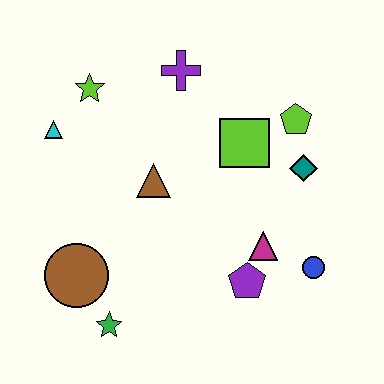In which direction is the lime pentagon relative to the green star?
The lime pentagon is above the green star.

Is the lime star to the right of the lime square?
No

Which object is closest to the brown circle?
The green star is closest to the brown circle.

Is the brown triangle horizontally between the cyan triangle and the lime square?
Yes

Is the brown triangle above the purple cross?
No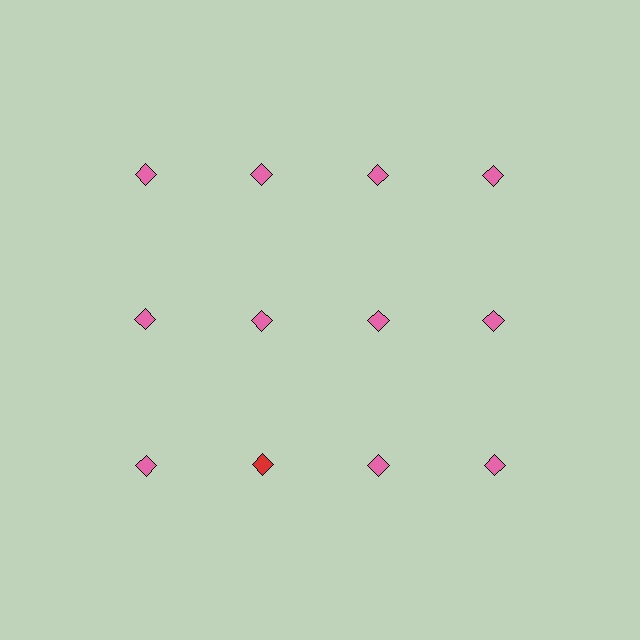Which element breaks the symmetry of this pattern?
The red diamond in the third row, second from left column breaks the symmetry. All other shapes are pink diamonds.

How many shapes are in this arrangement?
There are 12 shapes arranged in a grid pattern.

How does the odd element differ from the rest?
It has a different color: red instead of pink.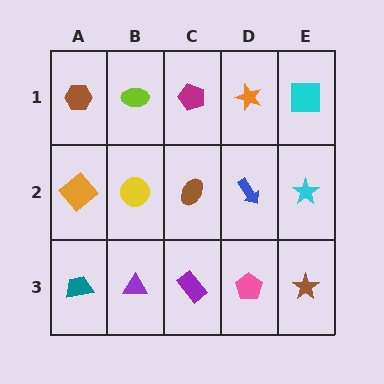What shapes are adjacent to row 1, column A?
An orange diamond (row 2, column A), a lime ellipse (row 1, column B).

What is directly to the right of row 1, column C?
An orange star.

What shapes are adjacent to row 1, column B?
A yellow circle (row 2, column B), a brown hexagon (row 1, column A), a magenta pentagon (row 1, column C).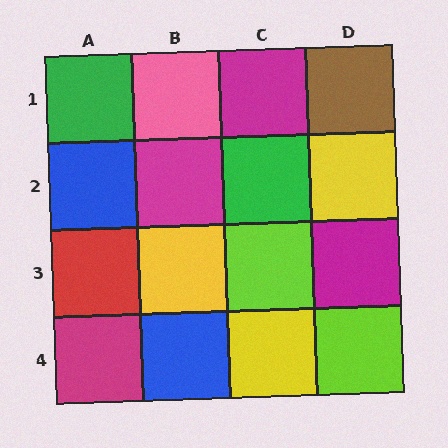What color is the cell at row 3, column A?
Red.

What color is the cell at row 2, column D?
Yellow.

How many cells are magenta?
4 cells are magenta.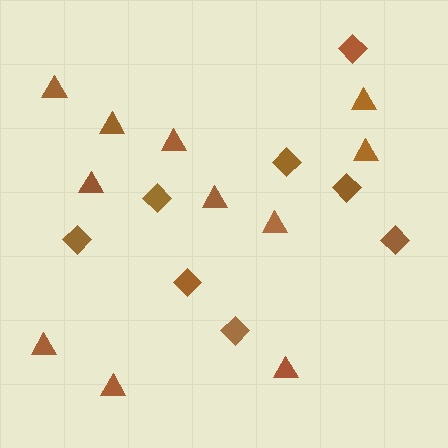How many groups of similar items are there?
There are 2 groups: one group of diamonds (8) and one group of triangles (11).